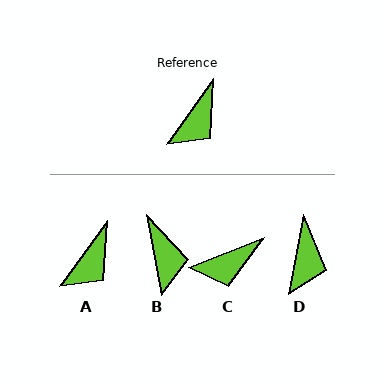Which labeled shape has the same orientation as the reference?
A.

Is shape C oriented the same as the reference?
No, it is off by about 33 degrees.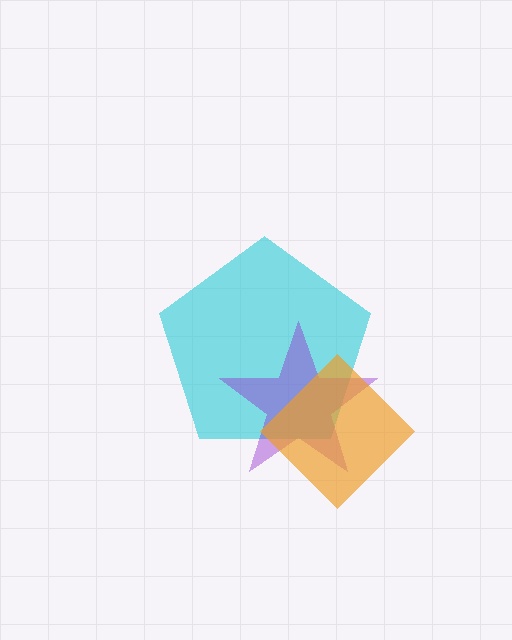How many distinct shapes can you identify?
There are 3 distinct shapes: a cyan pentagon, a purple star, an orange diamond.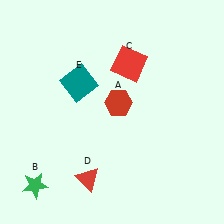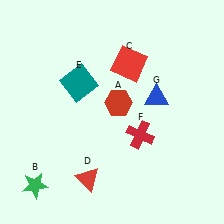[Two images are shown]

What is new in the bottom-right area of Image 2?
A red cross (F) was added in the bottom-right area of Image 2.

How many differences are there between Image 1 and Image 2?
There are 2 differences between the two images.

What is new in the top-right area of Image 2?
A blue triangle (G) was added in the top-right area of Image 2.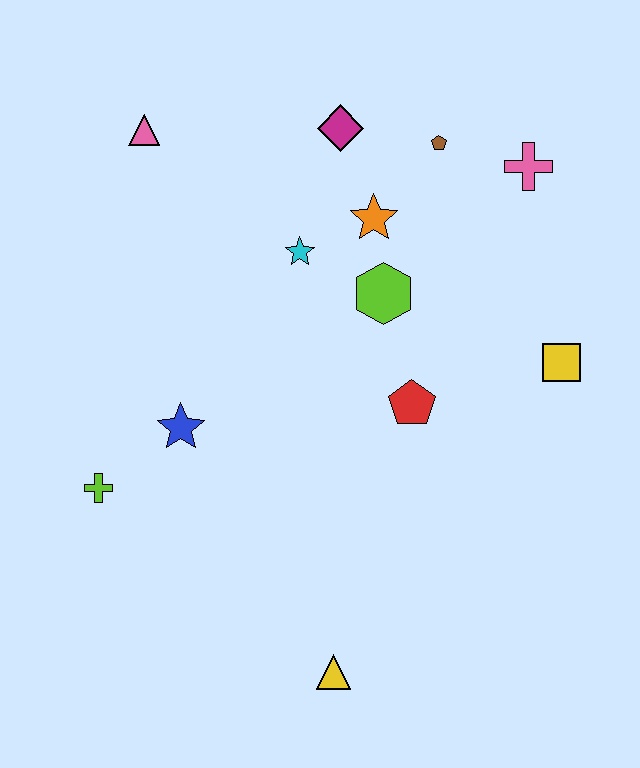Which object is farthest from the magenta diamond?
The yellow triangle is farthest from the magenta diamond.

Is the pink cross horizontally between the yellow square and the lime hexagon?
Yes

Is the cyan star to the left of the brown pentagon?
Yes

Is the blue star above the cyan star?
No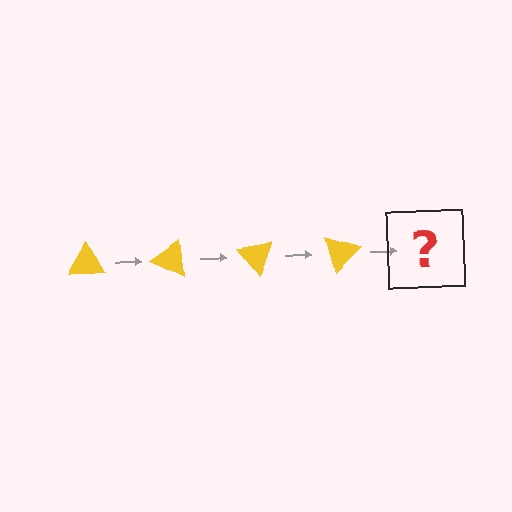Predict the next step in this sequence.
The next step is a yellow triangle rotated 100 degrees.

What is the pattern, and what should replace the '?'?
The pattern is that the triangle rotates 25 degrees each step. The '?' should be a yellow triangle rotated 100 degrees.